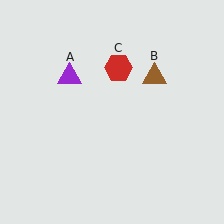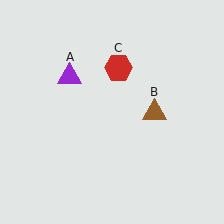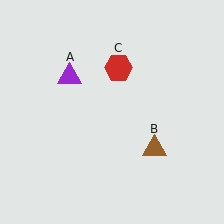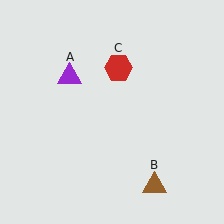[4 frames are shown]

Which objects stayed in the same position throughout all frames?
Purple triangle (object A) and red hexagon (object C) remained stationary.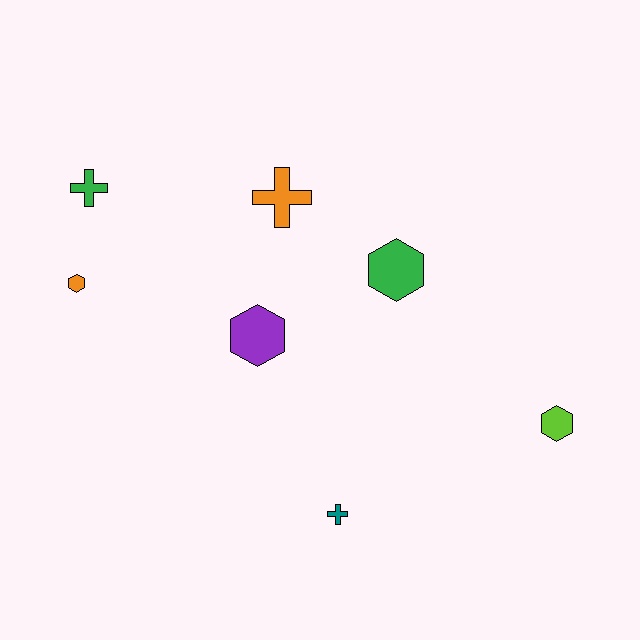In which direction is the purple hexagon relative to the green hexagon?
The purple hexagon is to the left of the green hexagon.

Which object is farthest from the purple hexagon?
The lime hexagon is farthest from the purple hexagon.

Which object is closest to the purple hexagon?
The orange cross is closest to the purple hexagon.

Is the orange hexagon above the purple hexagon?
Yes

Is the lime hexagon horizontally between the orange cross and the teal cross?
No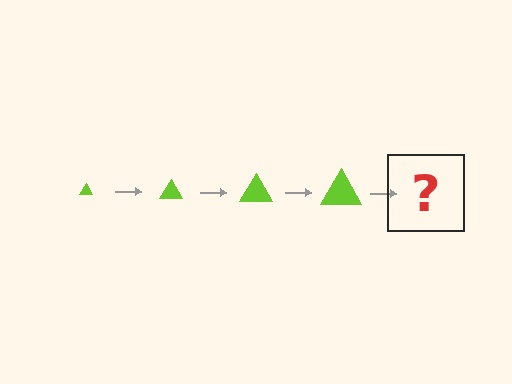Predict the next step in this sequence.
The next step is a lime triangle, larger than the previous one.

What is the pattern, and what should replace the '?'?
The pattern is that the triangle gets progressively larger each step. The '?' should be a lime triangle, larger than the previous one.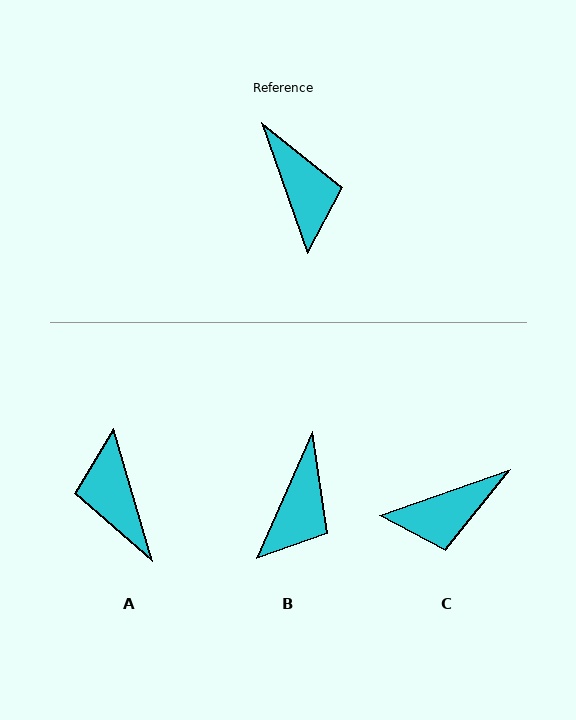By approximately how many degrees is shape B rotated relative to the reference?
Approximately 43 degrees clockwise.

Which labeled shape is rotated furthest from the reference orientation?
A, about 178 degrees away.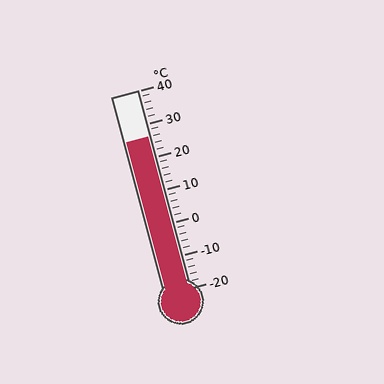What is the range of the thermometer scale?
The thermometer scale ranges from -20°C to 40°C.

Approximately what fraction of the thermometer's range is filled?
The thermometer is filled to approximately 75% of its range.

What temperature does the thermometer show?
The thermometer shows approximately 26°C.